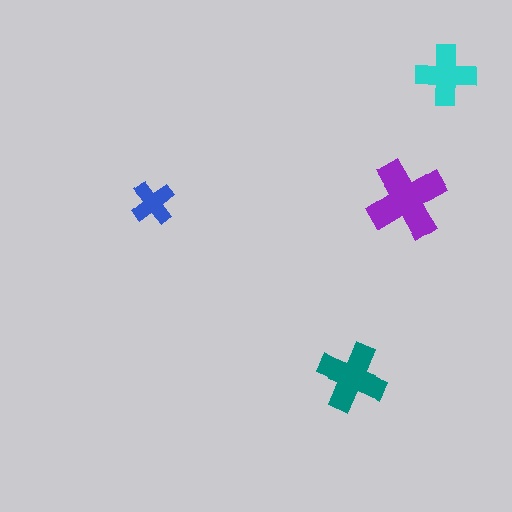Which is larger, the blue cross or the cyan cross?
The cyan one.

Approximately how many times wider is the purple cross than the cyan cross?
About 1.5 times wider.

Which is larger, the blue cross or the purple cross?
The purple one.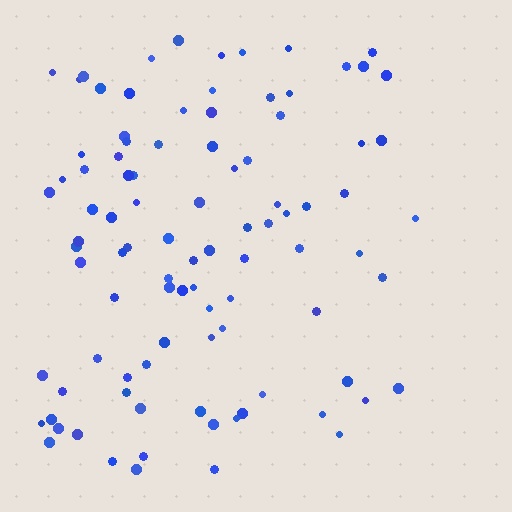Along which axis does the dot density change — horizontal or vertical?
Horizontal.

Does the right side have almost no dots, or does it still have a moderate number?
Still a moderate number, just noticeably fewer than the left.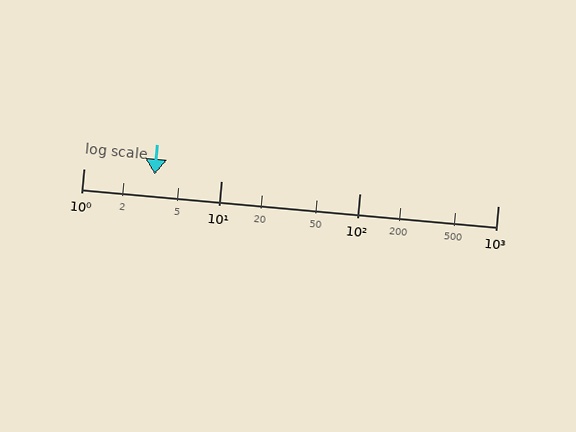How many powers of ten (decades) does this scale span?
The scale spans 3 decades, from 1 to 1000.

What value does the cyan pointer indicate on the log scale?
The pointer indicates approximately 3.3.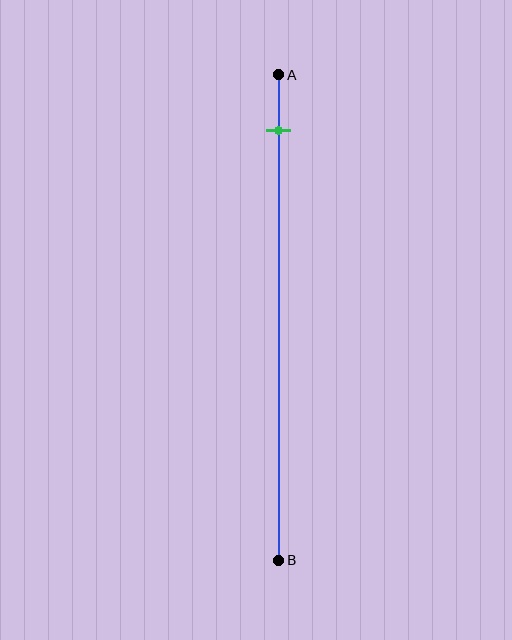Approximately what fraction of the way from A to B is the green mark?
The green mark is approximately 10% of the way from A to B.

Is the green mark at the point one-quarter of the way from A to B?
No, the mark is at about 10% from A, not at the 25% one-quarter point.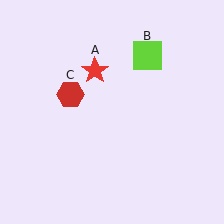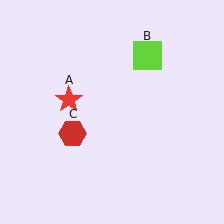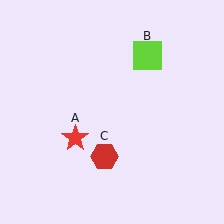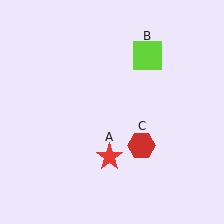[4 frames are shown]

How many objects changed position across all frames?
2 objects changed position: red star (object A), red hexagon (object C).